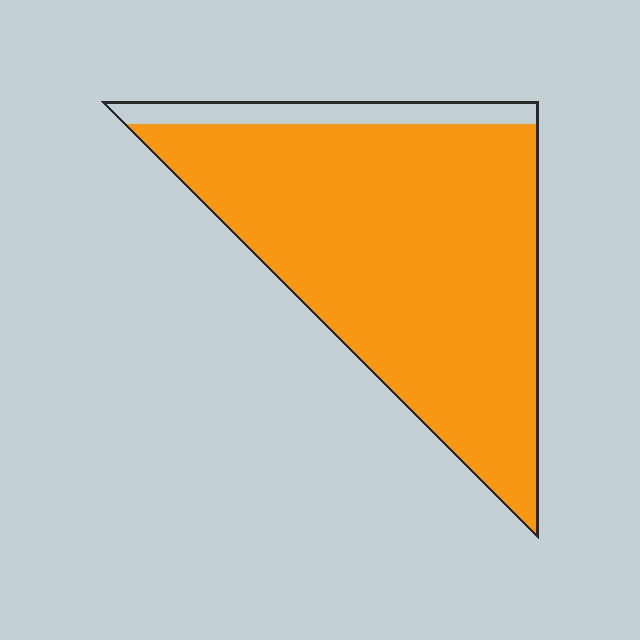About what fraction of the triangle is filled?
About nine tenths (9/10).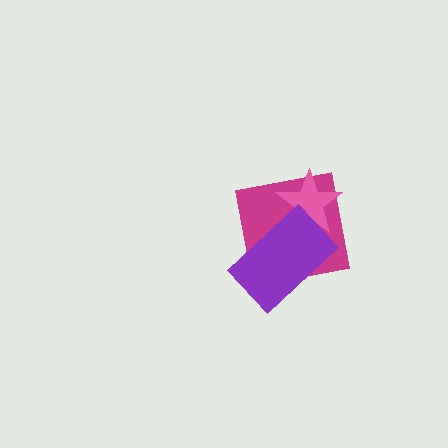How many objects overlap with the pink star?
2 objects overlap with the pink star.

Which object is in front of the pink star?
The purple rectangle is in front of the pink star.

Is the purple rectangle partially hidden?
No, no other shape covers it.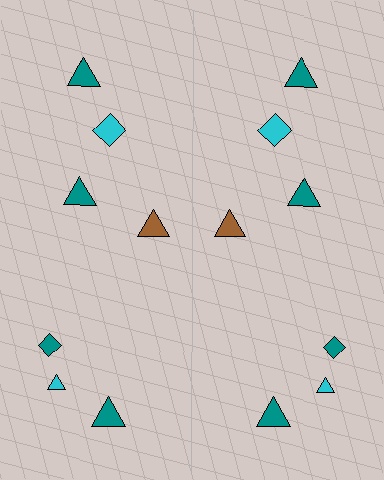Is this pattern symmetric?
Yes, this pattern has bilateral (reflection) symmetry.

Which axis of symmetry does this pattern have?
The pattern has a vertical axis of symmetry running through the center of the image.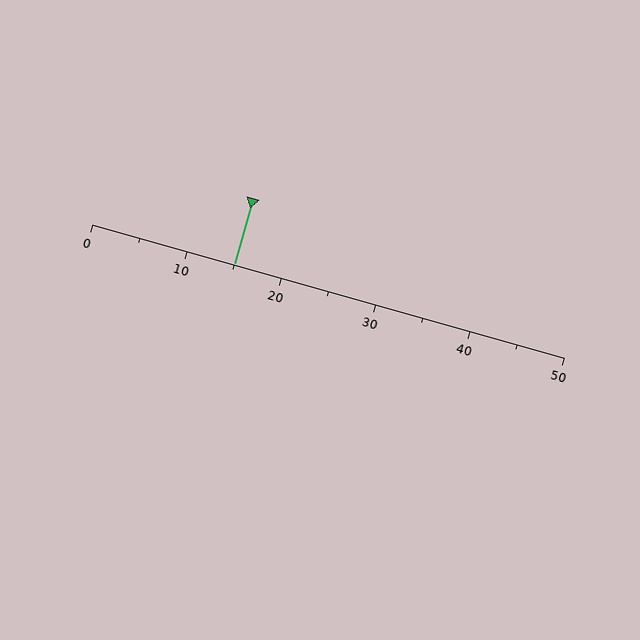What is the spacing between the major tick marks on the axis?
The major ticks are spaced 10 apart.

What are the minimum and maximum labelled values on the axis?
The axis runs from 0 to 50.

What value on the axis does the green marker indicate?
The marker indicates approximately 15.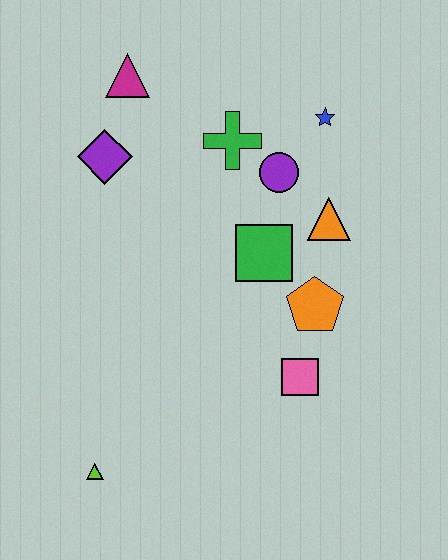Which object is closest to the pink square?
The orange pentagon is closest to the pink square.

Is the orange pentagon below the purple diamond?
Yes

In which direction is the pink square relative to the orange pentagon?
The pink square is below the orange pentagon.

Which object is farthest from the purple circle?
The lime triangle is farthest from the purple circle.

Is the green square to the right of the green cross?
Yes